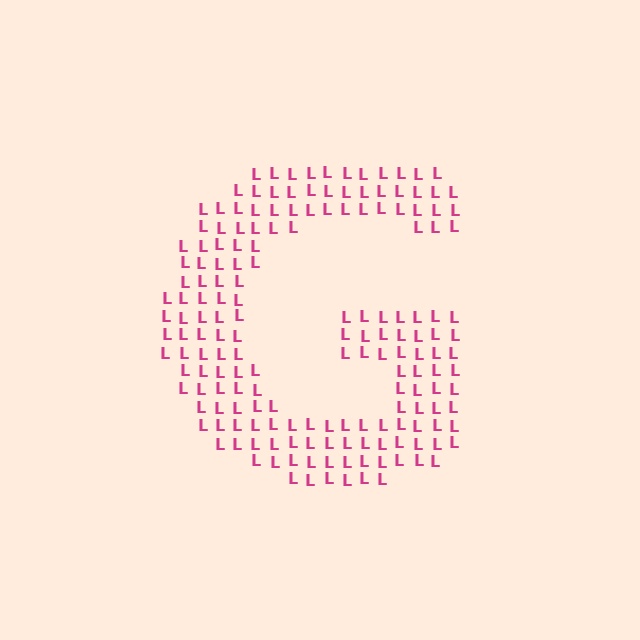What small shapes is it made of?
It is made of small letter L's.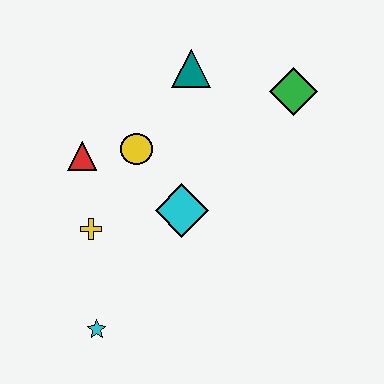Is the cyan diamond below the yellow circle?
Yes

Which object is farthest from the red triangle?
The green diamond is farthest from the red triangle.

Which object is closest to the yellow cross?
The red triangle is closest to the yellow cross.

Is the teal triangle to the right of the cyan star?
Yes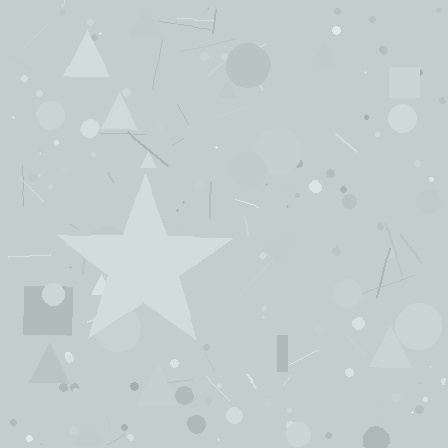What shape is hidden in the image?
A star is hidden in the image.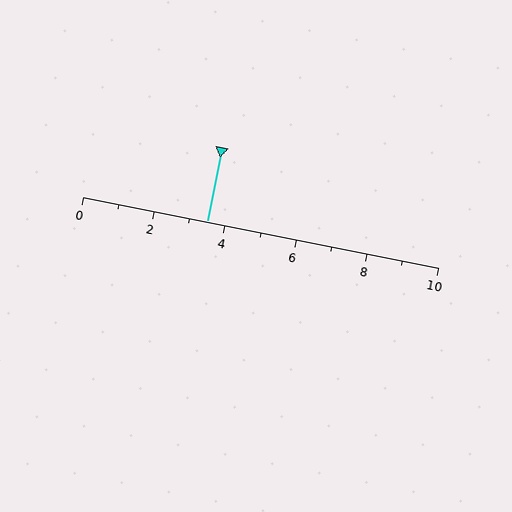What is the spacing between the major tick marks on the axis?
The major ticks are spaced 2 apart.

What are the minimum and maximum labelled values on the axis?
The axis runs from 0 to 10.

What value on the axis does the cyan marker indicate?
The marker indicates approximately 3.5.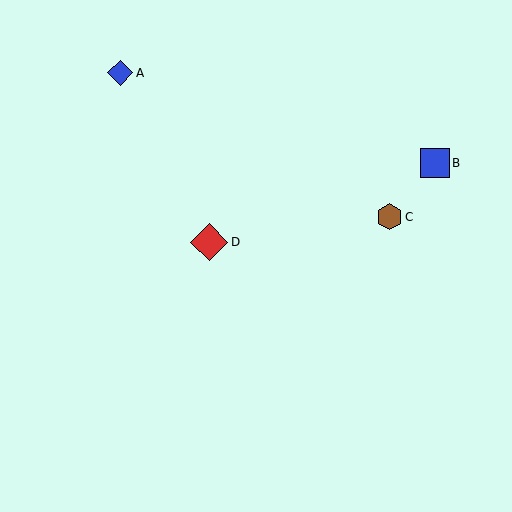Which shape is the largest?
The red diamond (labeled D) is the largest.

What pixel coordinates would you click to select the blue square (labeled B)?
Click at (435, 163) to select the blue square B.